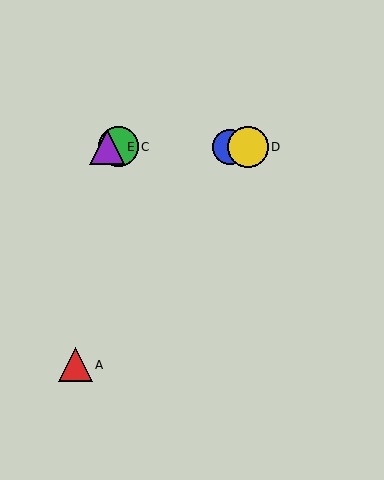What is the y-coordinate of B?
Object B is at y≈147.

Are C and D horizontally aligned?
Yes, both are at y≈147.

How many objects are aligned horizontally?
4 objects (B, C, D, E) are aligned horizontally.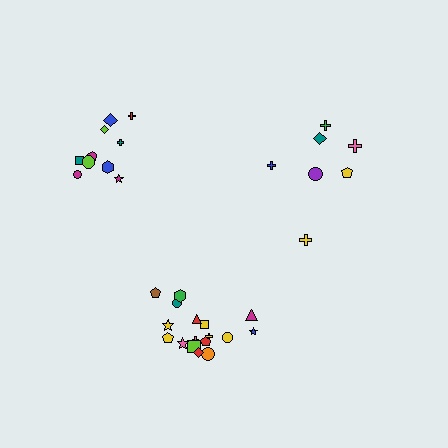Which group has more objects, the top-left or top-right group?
The top-left group.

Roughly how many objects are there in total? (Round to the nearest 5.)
Roughly 35 objects in total.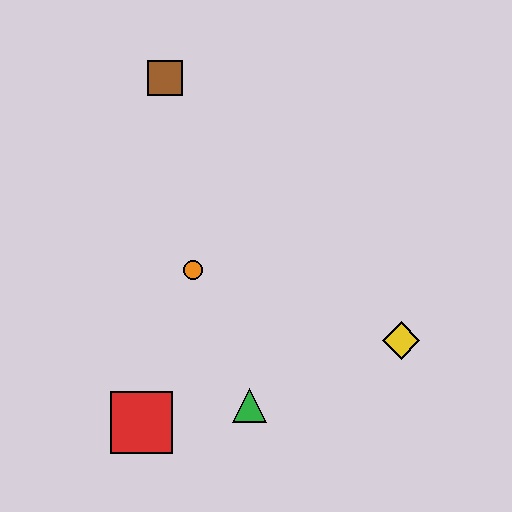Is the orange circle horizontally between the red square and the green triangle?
Yes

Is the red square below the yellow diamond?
Yes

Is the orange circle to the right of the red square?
Yes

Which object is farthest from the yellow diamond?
The brown square is farthest from the yellow diamond.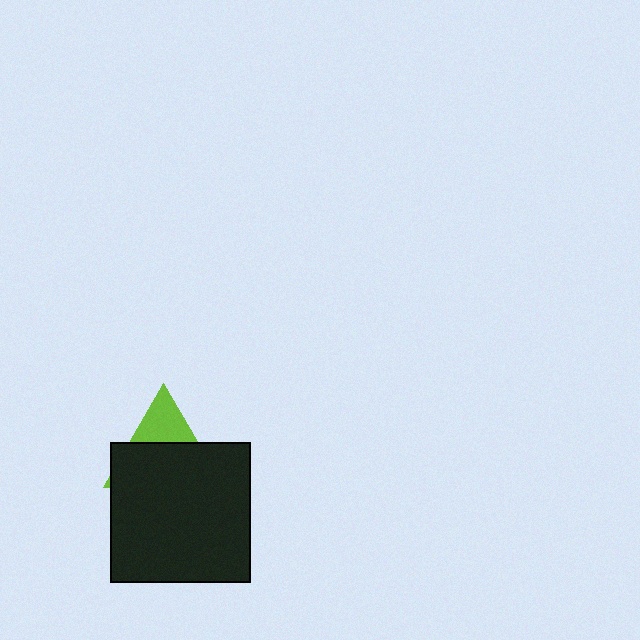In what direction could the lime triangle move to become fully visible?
The lime triangle could move up. That would shift it out from behind the black square entirely.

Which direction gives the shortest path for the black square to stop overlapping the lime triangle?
Moving down gives the shortest separation.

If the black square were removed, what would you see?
You would see the complete lime triangle.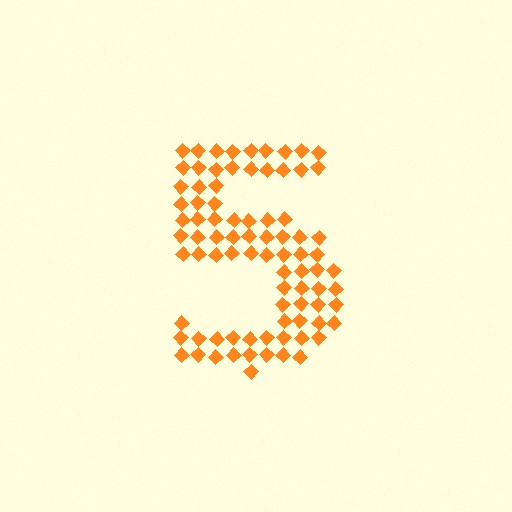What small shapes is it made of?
It is made of small diamonds.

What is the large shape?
The large shape is the digit 5.